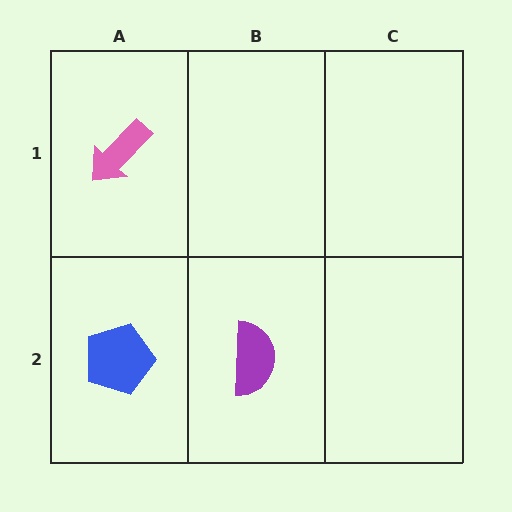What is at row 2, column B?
A purple semicircle.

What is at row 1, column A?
A pink arrow.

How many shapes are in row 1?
1 shape.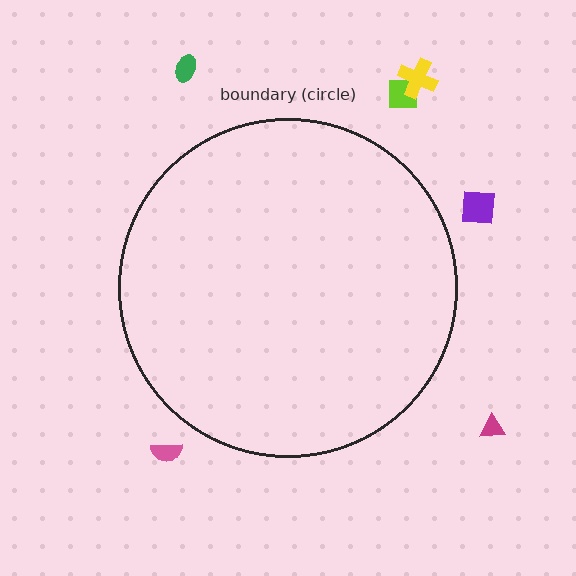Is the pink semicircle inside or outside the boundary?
Outside.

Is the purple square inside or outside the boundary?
Outside.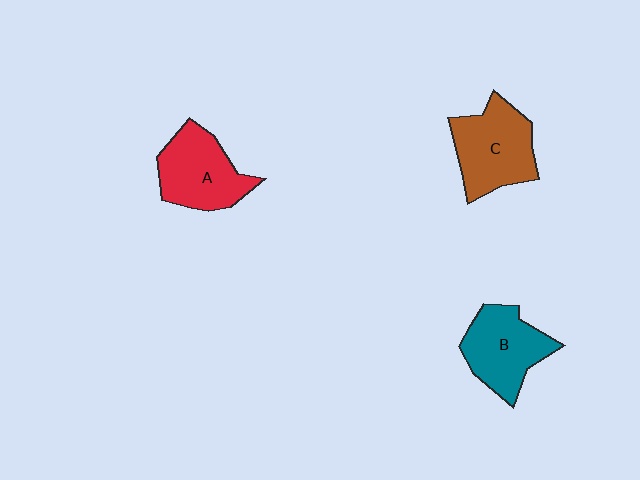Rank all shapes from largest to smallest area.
From largest to smallest: C (brown), A (red), B (teal).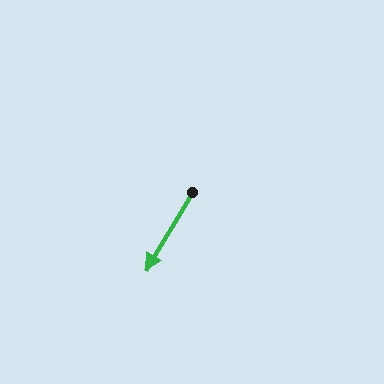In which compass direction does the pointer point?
Southwest.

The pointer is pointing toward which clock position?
Roughly 7 o'clock.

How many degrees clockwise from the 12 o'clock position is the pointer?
Approximately 211 degrees.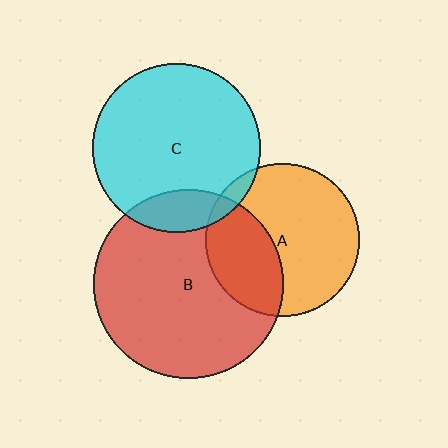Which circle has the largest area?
Circle B (red).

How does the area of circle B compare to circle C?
Approximately 1.3 times.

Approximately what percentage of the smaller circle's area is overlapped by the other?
Approximately 5%.